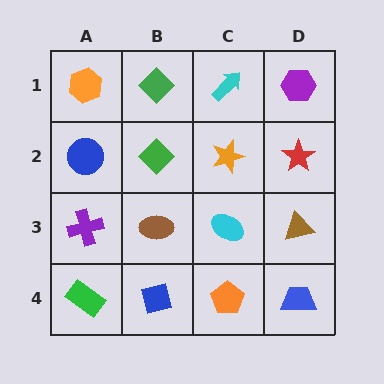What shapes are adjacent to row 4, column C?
A cyan ellipse (row 3, column C), a blue square (row 4, column B), a blue trapezoid (row 4, column D).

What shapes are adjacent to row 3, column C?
An orange star (row 2, column C), an orange pentagon (row 4, column C), a brown ellipse (row 3, column B), a brown triangle (row 3, column D).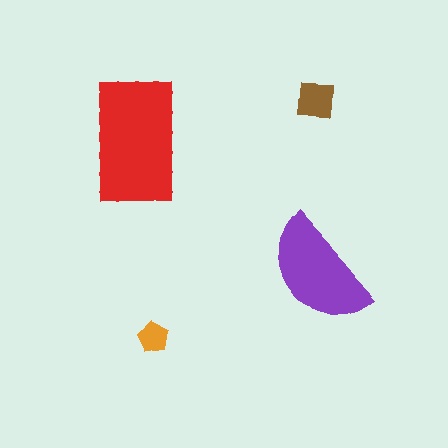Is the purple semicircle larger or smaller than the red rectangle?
Smaller.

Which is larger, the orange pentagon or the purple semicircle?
The purple semicircle.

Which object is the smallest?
The orange pentagon.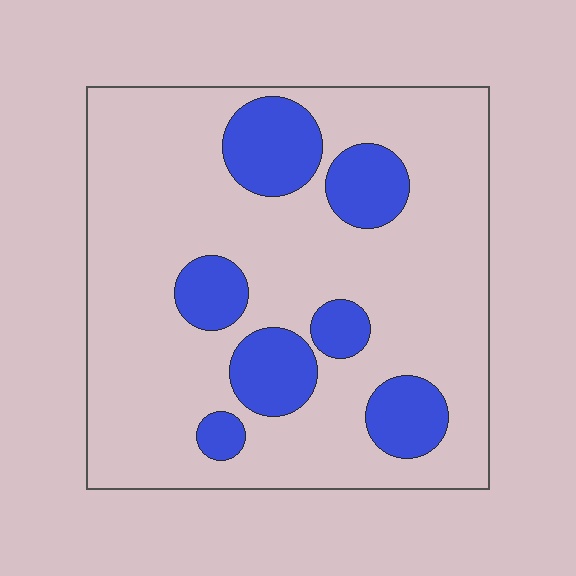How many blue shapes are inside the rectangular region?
7.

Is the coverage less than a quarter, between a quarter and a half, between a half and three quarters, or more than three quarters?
Less than a quarter.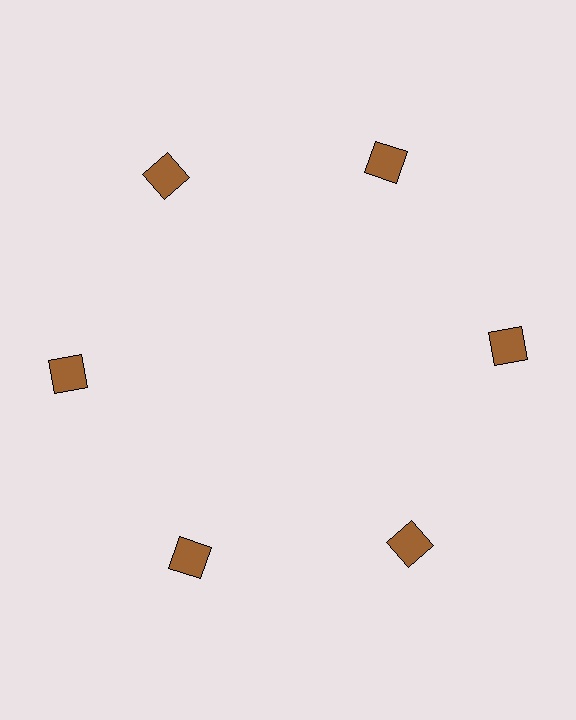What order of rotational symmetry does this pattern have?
This pattern has 6-fold rotational symmetry.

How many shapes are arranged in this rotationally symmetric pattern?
There are 6 shapes, arranged in 6 groups of 1.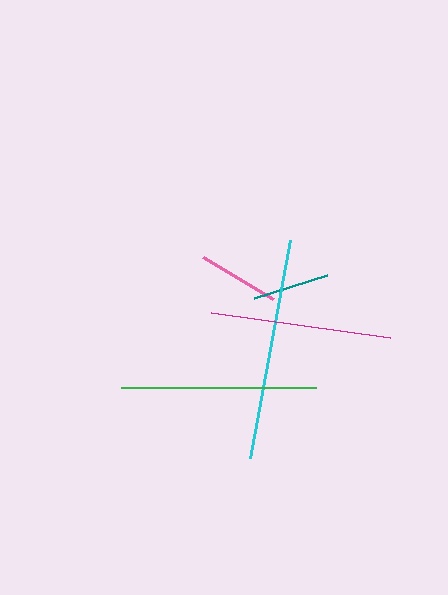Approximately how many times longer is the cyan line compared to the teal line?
The cyan line is approximately 2.9 times the length of the teal line.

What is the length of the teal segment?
The teal segment is approximately 76 pixels long.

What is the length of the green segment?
The green segment is approximately 195 pixels long.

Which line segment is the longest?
The cyan line is the longest at approximately 222 pixels.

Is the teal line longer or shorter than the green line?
The green line is longer than the teal line.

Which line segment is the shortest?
The teal line is the shortest at approximately 76 pixels.